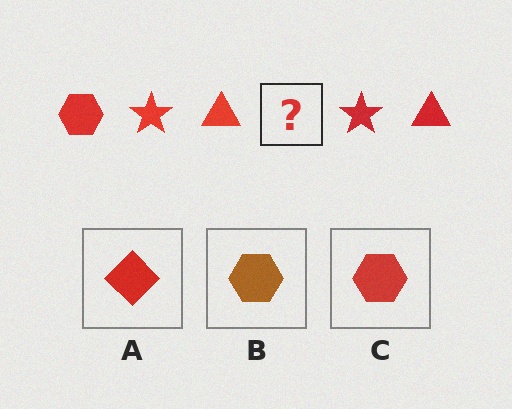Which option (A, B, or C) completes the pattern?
C.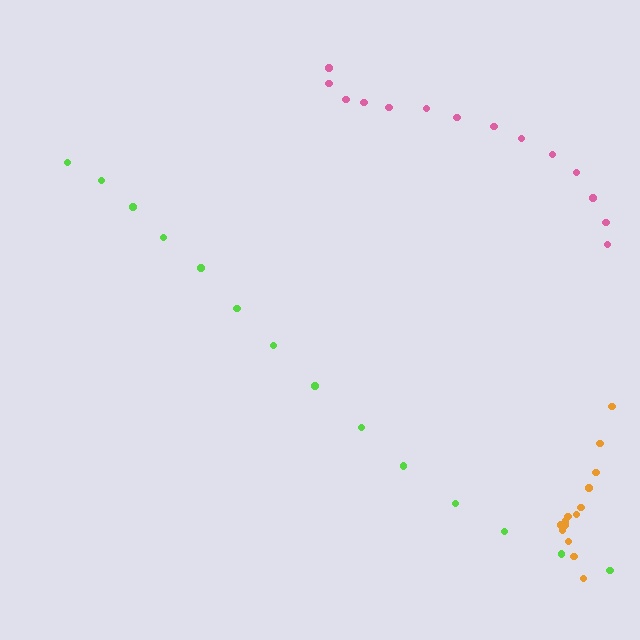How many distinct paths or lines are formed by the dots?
There are 3 distinct paths.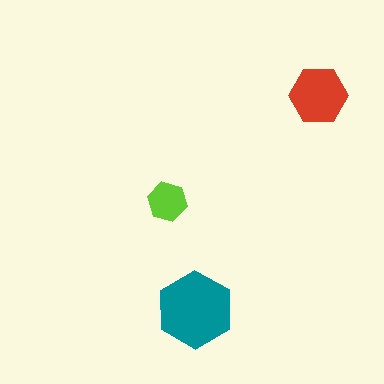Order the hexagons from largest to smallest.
the teal one, the red one, the lime one.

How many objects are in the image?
There are 3 objects in the image.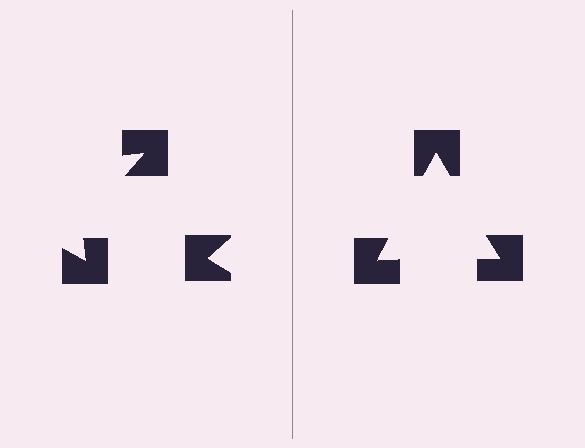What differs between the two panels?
The notched squares are positioned identically on both sides; only the wedge orientations differ. On the right they align to a triangle; on the left they are misaligned.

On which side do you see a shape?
An illusory triangle appears on the right side. On the left side the wedge cuts are rotated, so no coherent shape forms.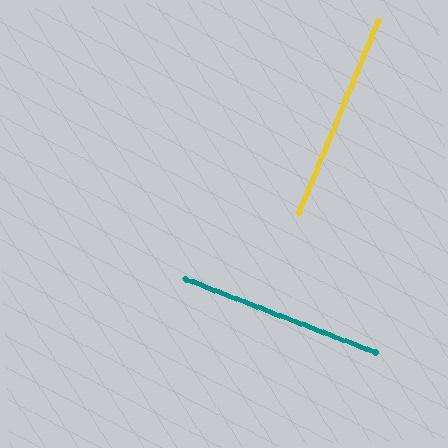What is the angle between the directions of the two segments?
Approximately 89 degrees.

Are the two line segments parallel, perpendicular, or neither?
Perpendicular — they meet at approximately 89°.